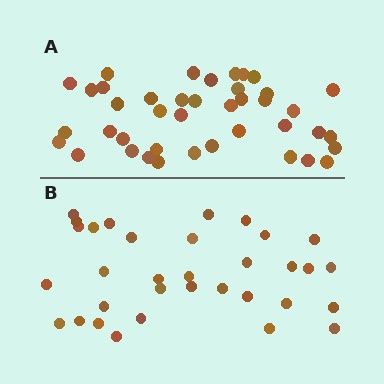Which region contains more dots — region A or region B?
Region A (the top region) has more dots.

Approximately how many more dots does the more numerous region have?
Region A has roughly 8 or so more dots than region B.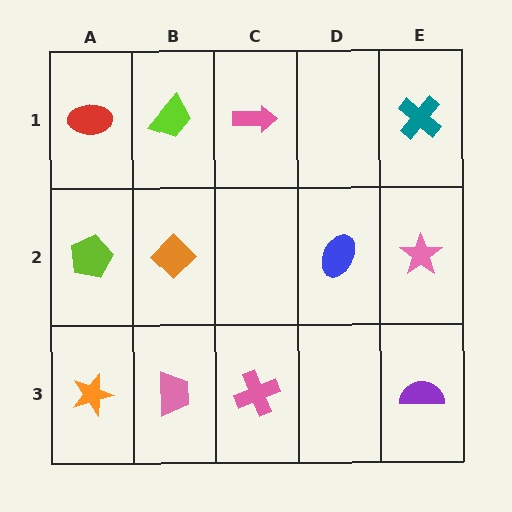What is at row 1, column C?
A pink arrow.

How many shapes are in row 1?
4 shapes.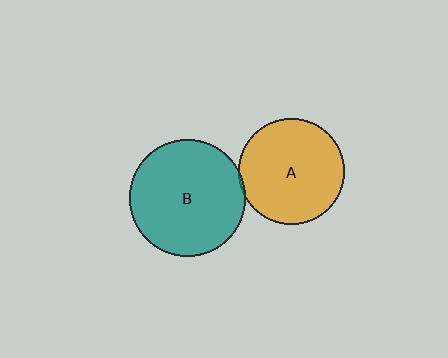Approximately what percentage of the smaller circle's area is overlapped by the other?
Approximately 5%.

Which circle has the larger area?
Circle B (teal).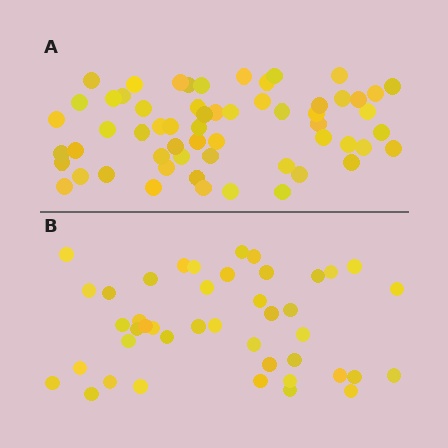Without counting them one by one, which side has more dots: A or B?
Region A (the top region) has more dots.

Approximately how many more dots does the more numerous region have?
Region A has approximately 15 more dots than region B.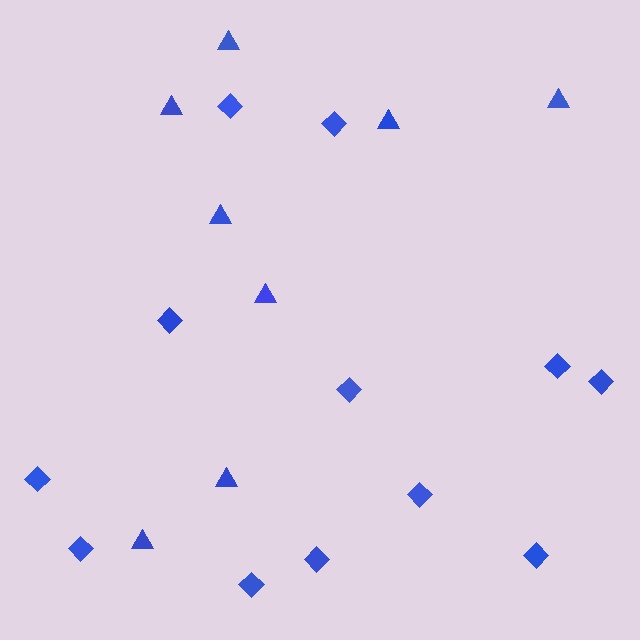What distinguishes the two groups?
There are 2 groups: one group of triangles (8) and one group of diamonds (12).